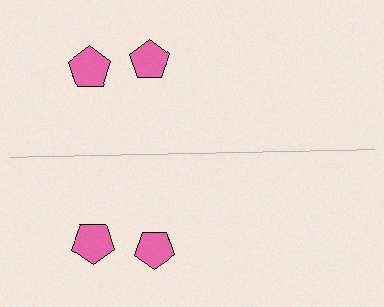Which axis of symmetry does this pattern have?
The pattern has a horizontal axis of symmetry running through the center of the image.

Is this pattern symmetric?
Yes, this pattern has bilateral (reflection) symmetry.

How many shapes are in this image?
There are 4 shapes in this image.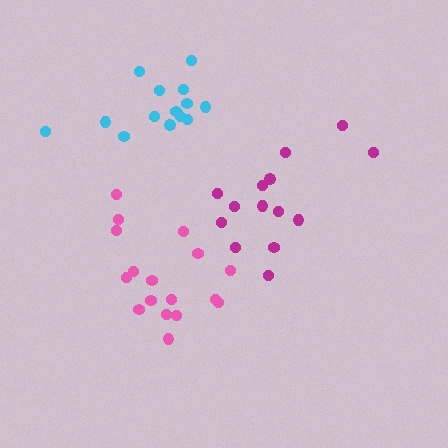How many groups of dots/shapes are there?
There are 3 groups.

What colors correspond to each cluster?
The clusters are colored: pink, cyan, magenta.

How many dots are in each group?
Group 1: 17 dots, Group 2: 14 dots, Group 3: 14 dots (45 total).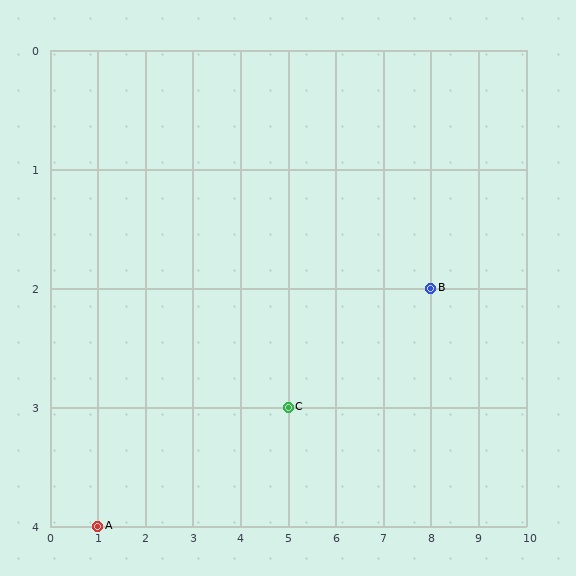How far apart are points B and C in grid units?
Points B and C are 3 columns and 1 row apart (about 3.2 grid units diagonally).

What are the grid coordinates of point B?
Point B is at grid coordinates (8, 2).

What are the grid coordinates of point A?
Point A is at grid coordinates (1, 4).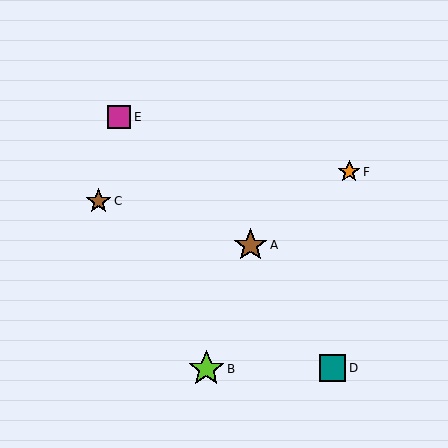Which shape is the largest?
The lime star (labeled B) is the largest.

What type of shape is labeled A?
Shape A is a brown star.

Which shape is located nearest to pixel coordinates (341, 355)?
The teal square (labeled D) at (333, 368) is nearest to that location.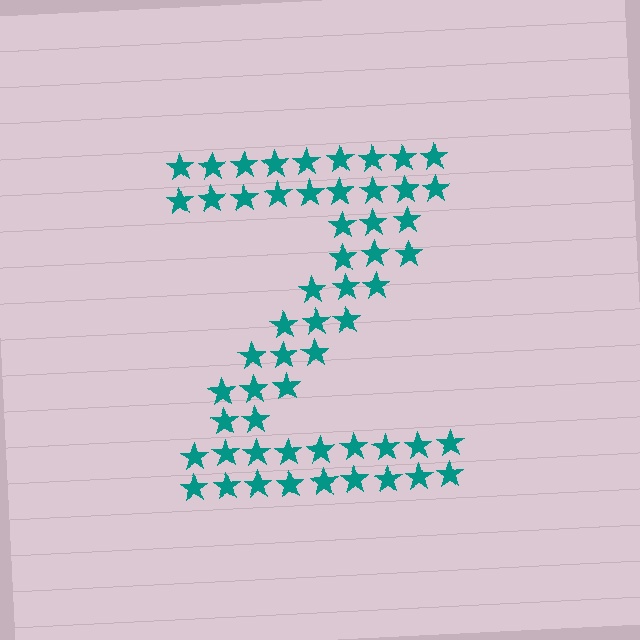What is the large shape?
The large shape is the letter Z.